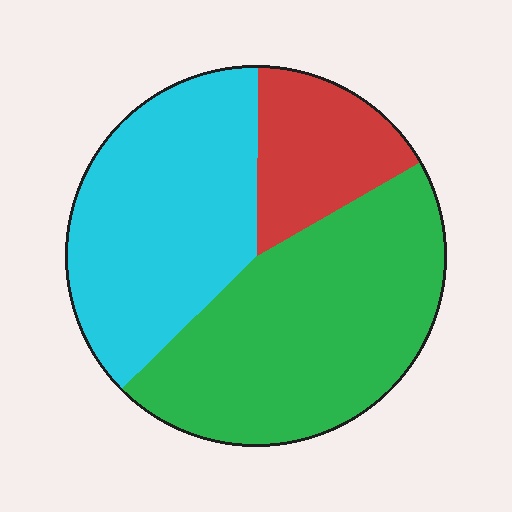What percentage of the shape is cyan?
Cyan takes up about three eighths (3/8) of the shape.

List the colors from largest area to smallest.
From largest to smallest: green, cyan, red.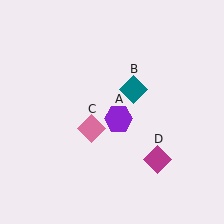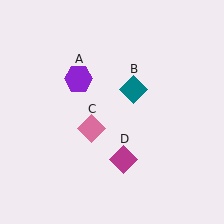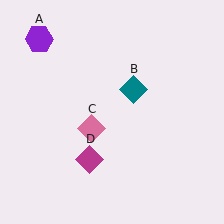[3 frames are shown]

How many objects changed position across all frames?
2 objects changed position: purple hexagon (object A), magenta diamond (object D).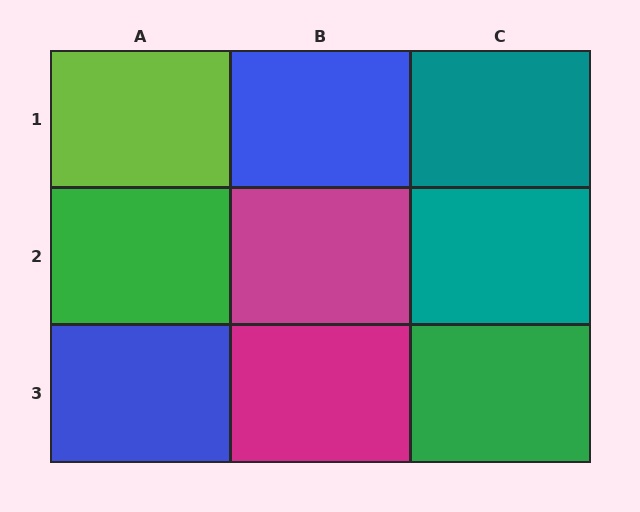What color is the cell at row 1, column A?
Lime.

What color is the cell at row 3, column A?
Blue.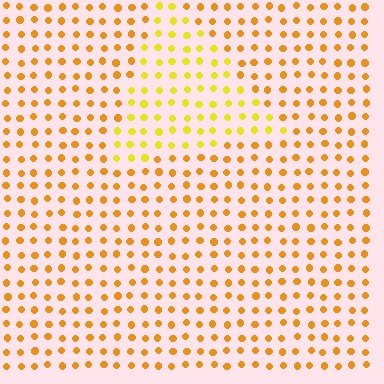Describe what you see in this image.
The image is filled with small orange elements in a uniform arrangement. A triangle-shaped region is visible where the elements are tinted to a slightly different hue, forming a subtle color boundary.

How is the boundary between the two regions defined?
The boundary is defined purely by a slight shift in hue (about 25 degrees). Spacing, size, and orientation are identical on both sides.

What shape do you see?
I see a triangle.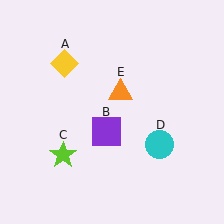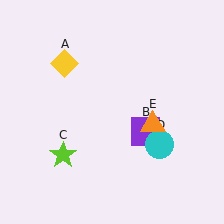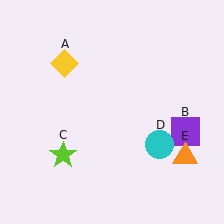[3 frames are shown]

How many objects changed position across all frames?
2 objects changed position: purple square (object B), orange triangle (object E).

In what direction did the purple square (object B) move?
The purple square (object B) moved right.